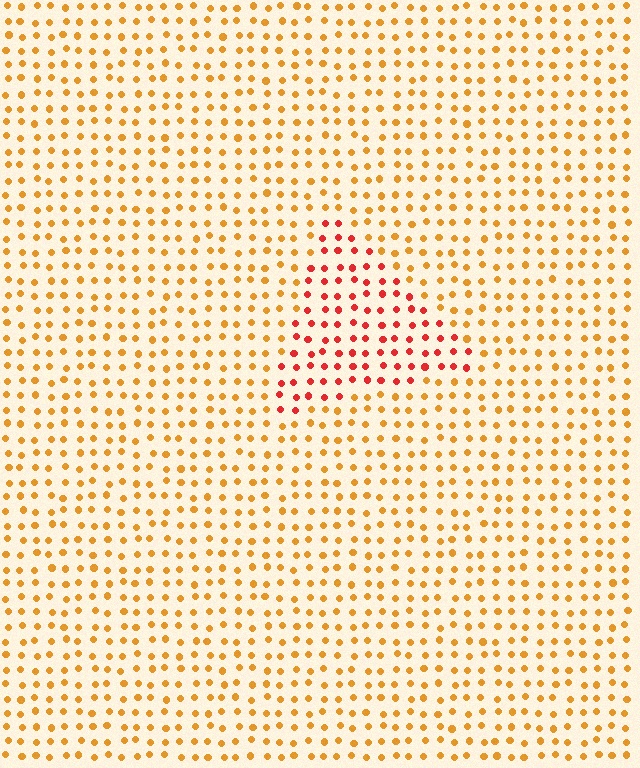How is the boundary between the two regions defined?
The boundary is defined purely by a slight shift in hue (about 38 degrees). Spacing, size, and orientation are identical on both sides.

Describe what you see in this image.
The image is filled with small orange elements in a uniform arrangement. A triangle-shaped region is visible where the elements are tinted to a slightly different hue, forming a subtle color boundary.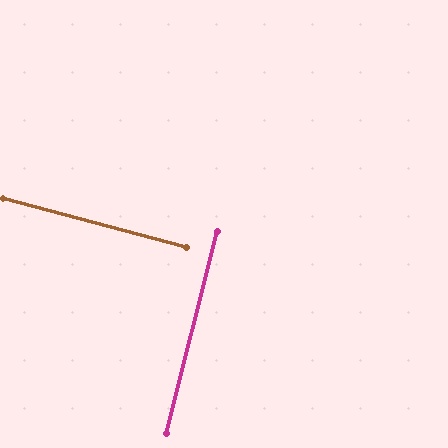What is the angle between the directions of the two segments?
Approximately 89 degrees.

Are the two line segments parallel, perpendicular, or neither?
Perpendicular — they meet at approximately 89°.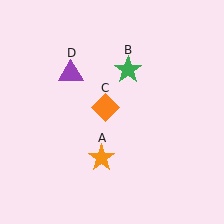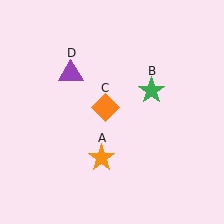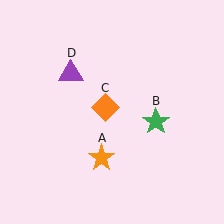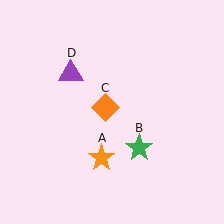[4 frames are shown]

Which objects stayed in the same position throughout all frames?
Orange star (object A) and orange diamond (object C) and purple triangle (object D) remained stationary.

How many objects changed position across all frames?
1 object changed position: green star (object B).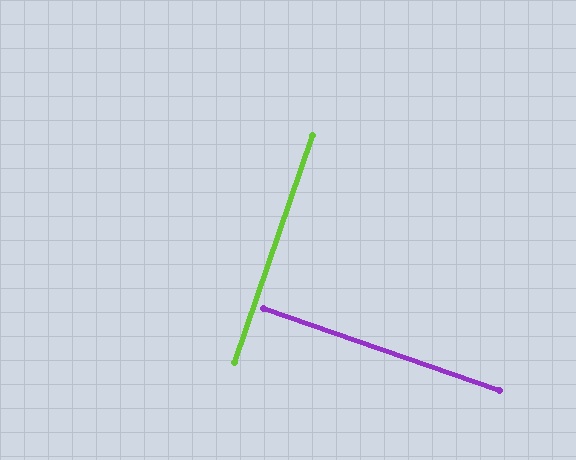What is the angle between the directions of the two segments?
Approximately 90 degrees.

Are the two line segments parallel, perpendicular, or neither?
Perpendicular — they meet at approximately 90°.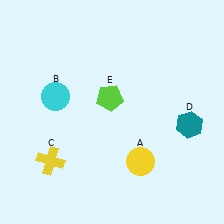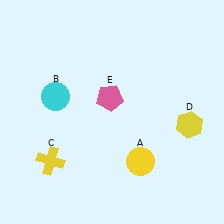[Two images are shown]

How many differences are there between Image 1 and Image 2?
There are 2 differences between the two images.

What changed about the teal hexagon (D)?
In Image 1, D is teal. In Image 2, it changed to yellow.